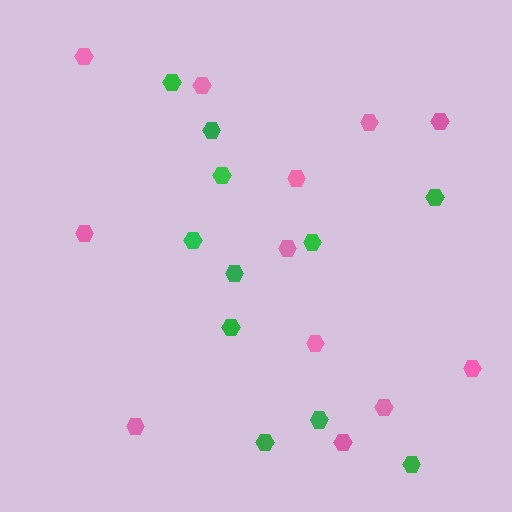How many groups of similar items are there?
There are 2 groups: one group of pink hexagons (12) and one group of green hexagons (11).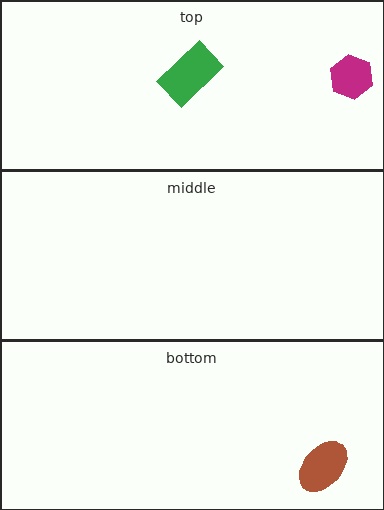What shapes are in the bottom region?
The brown ellipse.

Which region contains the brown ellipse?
The bottom region.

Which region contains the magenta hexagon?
The top region.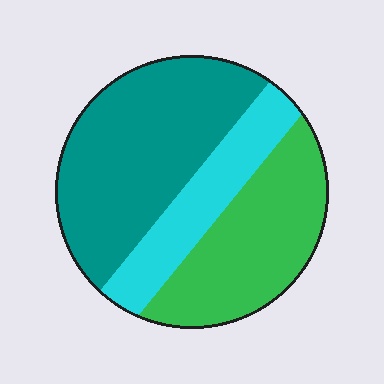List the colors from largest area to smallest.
From largest to smallest: teal, green, cyan.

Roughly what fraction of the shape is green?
Green takes up about one third (1/3) of the shape.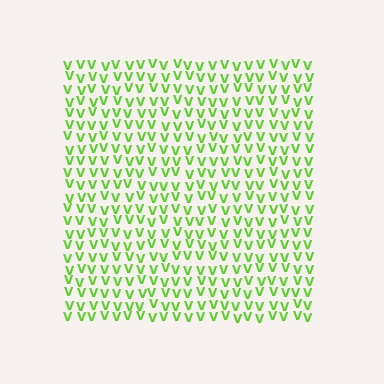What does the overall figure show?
The overall figure shows a square.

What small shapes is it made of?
It is made of small letter V's.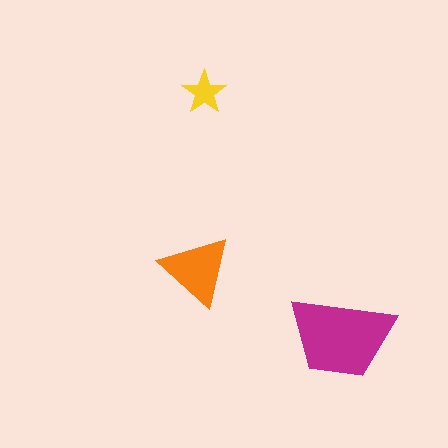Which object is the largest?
The magenta trapezoid.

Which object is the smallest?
The yellow star.